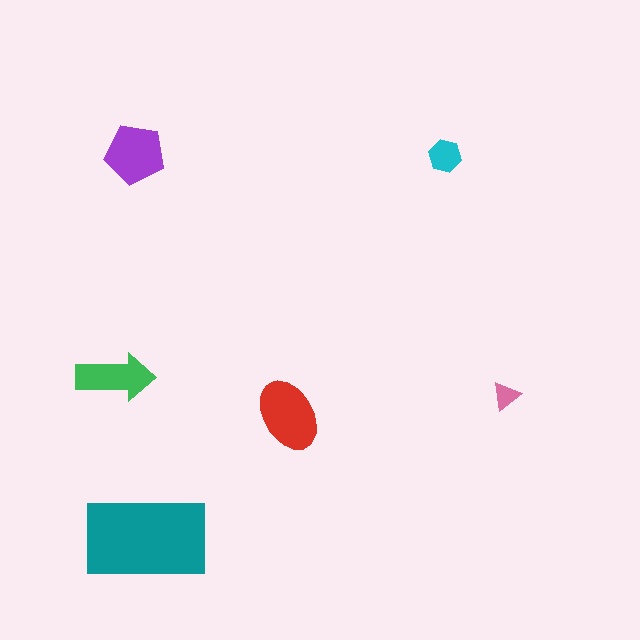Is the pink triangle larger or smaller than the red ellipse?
Smaller.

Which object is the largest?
The teal rectangle.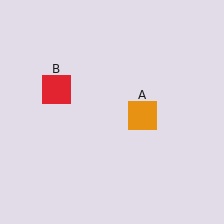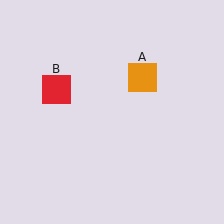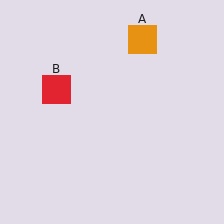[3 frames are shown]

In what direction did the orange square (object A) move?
The orange square (object A) moved up.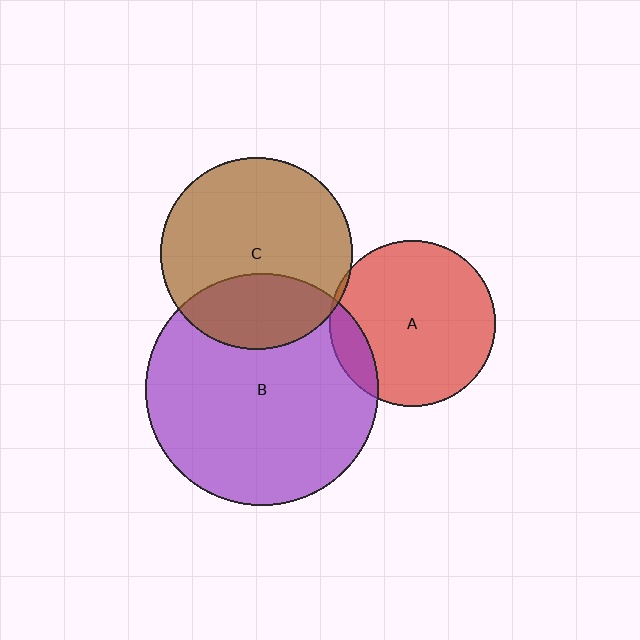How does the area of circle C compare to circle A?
Approximately 1.3 times.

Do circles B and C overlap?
Yes.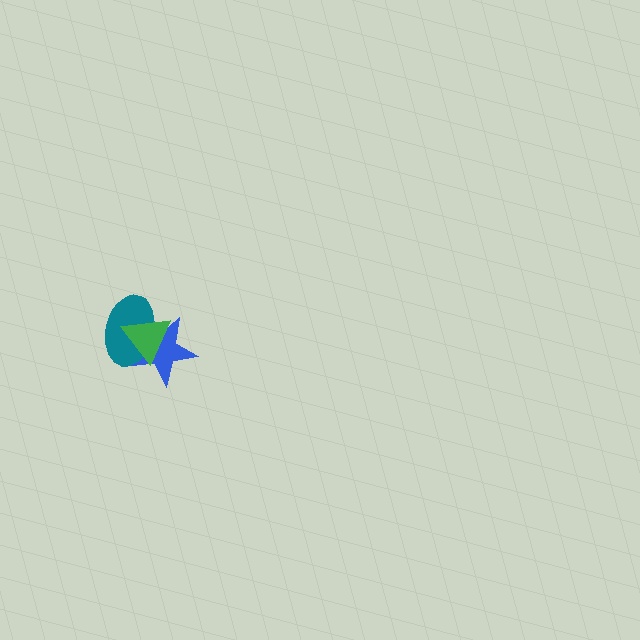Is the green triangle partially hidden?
No, no other shape covers it.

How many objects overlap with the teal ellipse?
2 objects overlap with the teal ellipse.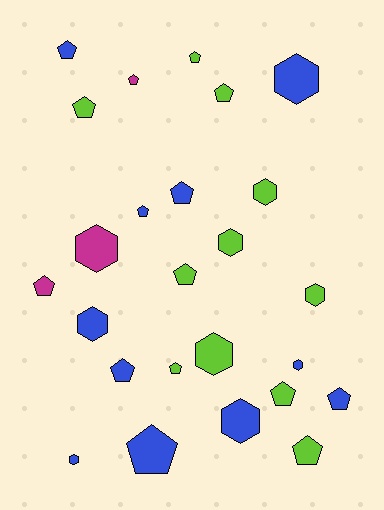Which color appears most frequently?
Lime, with 11 objects.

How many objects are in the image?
There are 25 objects.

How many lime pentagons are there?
There are 7 lime pentagons.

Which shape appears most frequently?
Pentagon, with 15 objects.